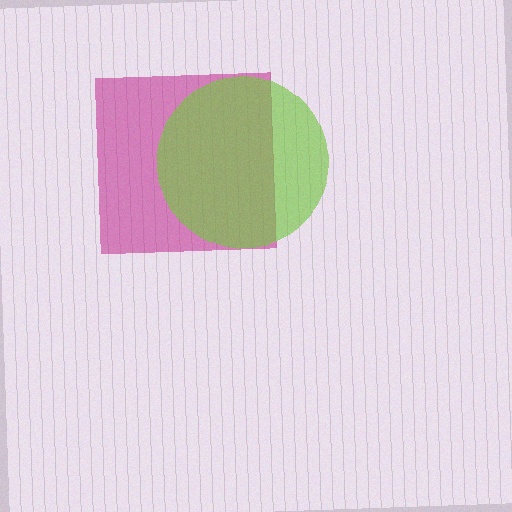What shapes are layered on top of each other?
The layered shapes are: a magenta square, a lime circle.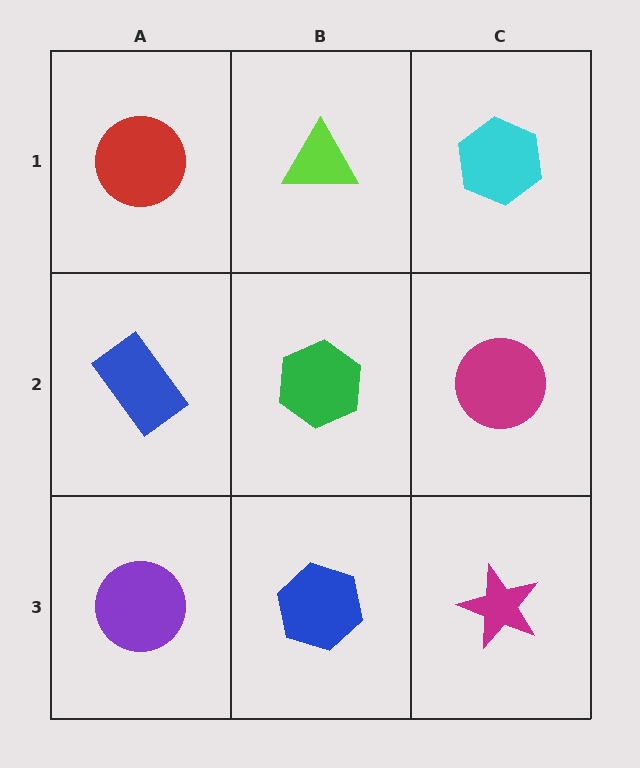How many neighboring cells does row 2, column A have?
3.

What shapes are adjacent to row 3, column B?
A green hexagon (row 2, column B), a purple circle (row 3, column A), a magenta star (row 3, column C).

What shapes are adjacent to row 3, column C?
A magenta circle (row 2, column C), a blue hexagon (row 3, column B).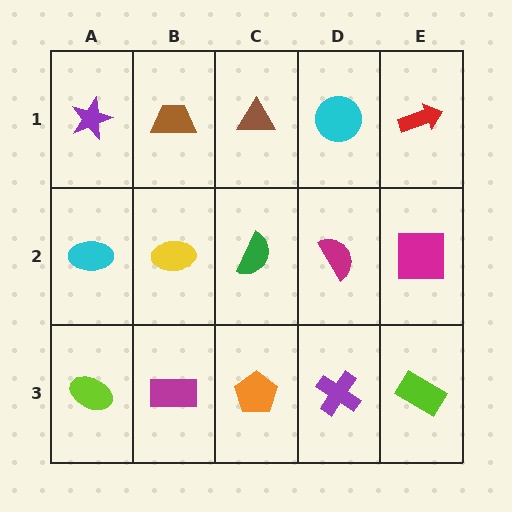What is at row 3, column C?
An orange pentagon.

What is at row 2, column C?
A green semicircle.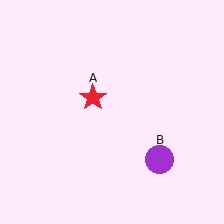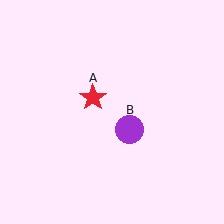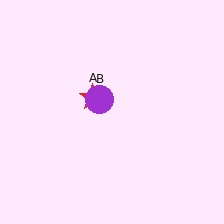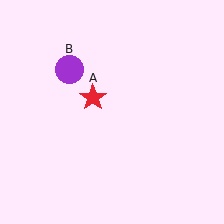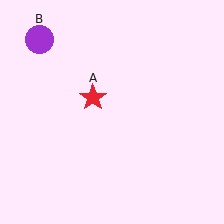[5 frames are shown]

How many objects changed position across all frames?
1 object changed position: purple circle (object B).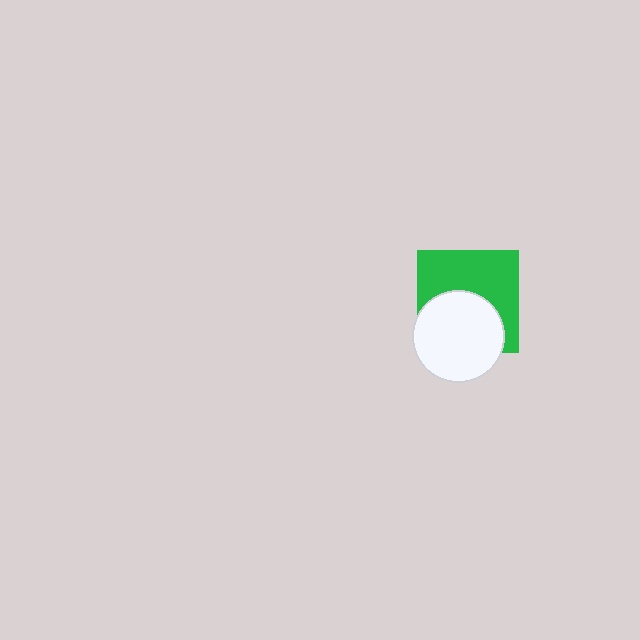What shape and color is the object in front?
The object in front is a white circle.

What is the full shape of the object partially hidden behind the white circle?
The partially hidden object is a green square.